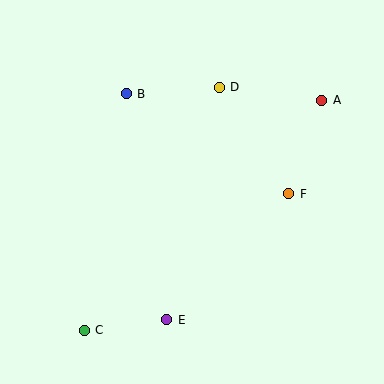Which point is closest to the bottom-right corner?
Point F is closest to the bottom-right corner.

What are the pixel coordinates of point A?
Point A is at (322, 100).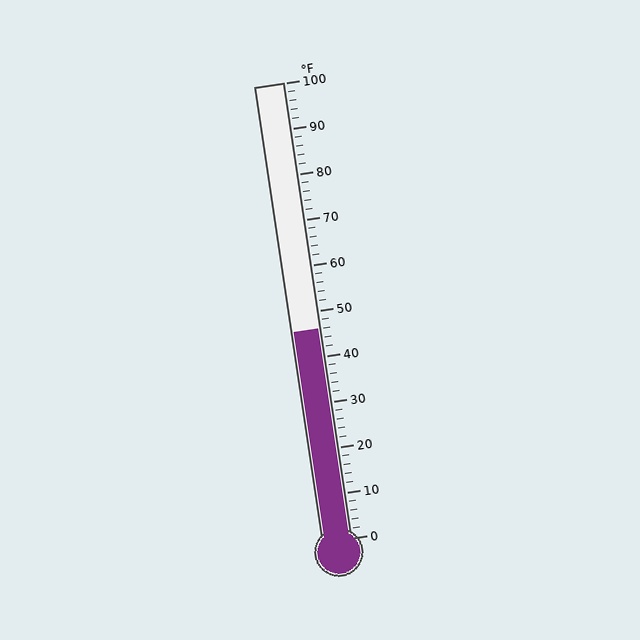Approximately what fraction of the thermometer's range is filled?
The thermometer is filled to approximately 45% of its range.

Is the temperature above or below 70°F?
The temperature is below 70°F.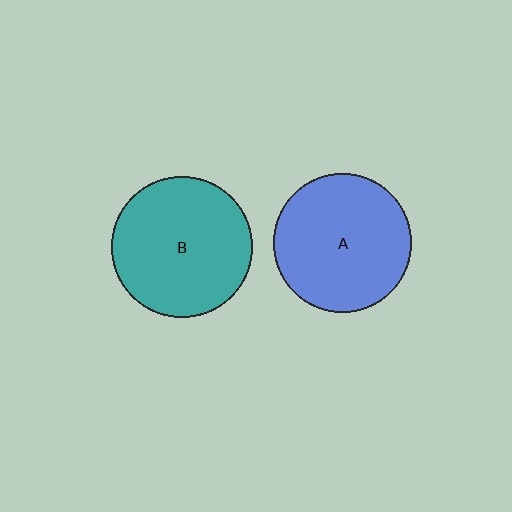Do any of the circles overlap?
No, none of the circles overlap.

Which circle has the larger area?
Circle B (teal).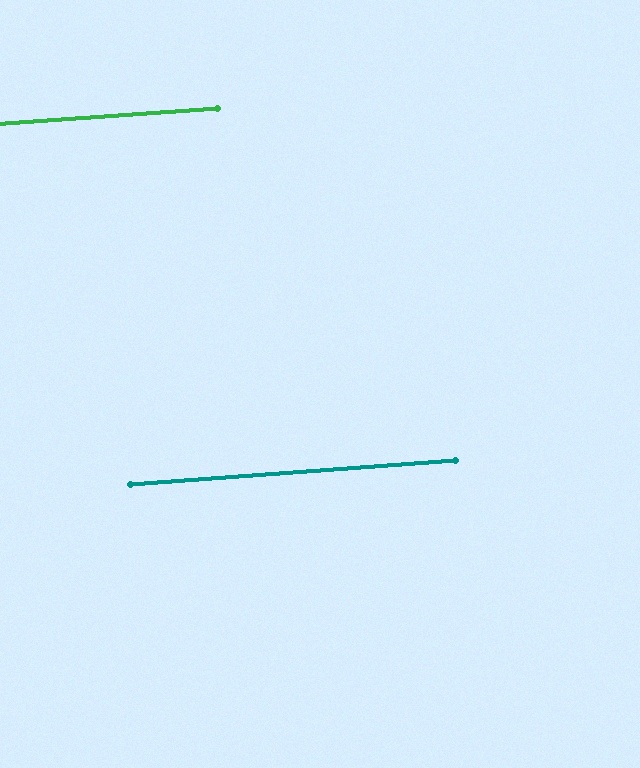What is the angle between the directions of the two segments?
Approximately 0 degrees.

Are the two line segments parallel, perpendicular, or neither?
Parallel — their directions differ by only 0.0°.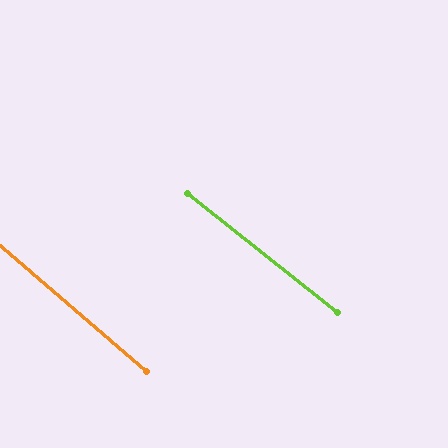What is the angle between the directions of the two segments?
Approximately 2 degrees.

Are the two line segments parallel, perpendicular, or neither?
Parallel — their directions differ by only 1.9°.